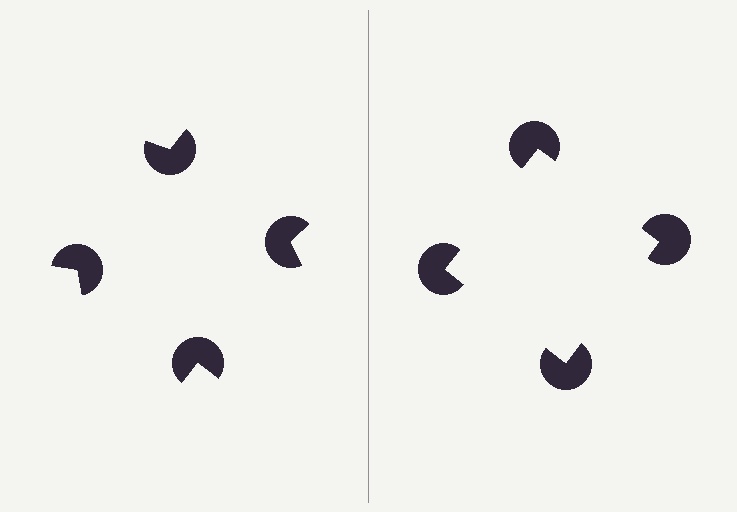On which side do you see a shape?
An illusory square appears on the right side. On the left side the wedge cuts are rotated, so no coherent shape forms.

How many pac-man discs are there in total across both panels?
8 — 4 on each side.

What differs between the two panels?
The pac-man discs are positioned identically on both sides; only the wedge orientations differ. On the right they align to a square; on the left they are misaligned.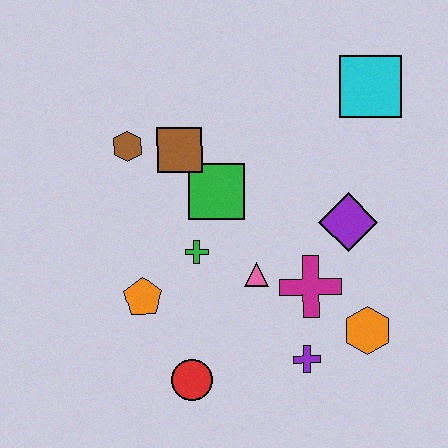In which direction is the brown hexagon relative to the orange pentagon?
The brown hexagon is above the orange pentagon.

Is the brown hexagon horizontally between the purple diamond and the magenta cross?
No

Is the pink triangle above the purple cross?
Yes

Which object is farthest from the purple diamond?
The brown hexagon is farthest from the purple diamond.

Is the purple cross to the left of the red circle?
No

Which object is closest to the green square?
The brown square is closest to the green square.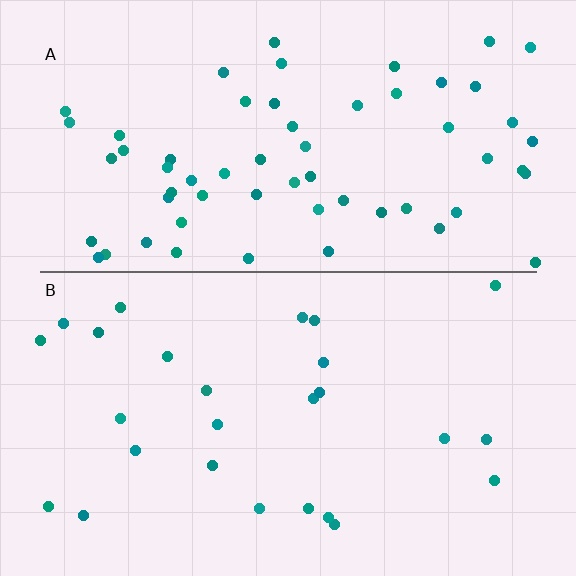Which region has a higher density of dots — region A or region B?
A (the top).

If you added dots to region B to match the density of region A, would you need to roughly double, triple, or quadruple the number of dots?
Approximately double.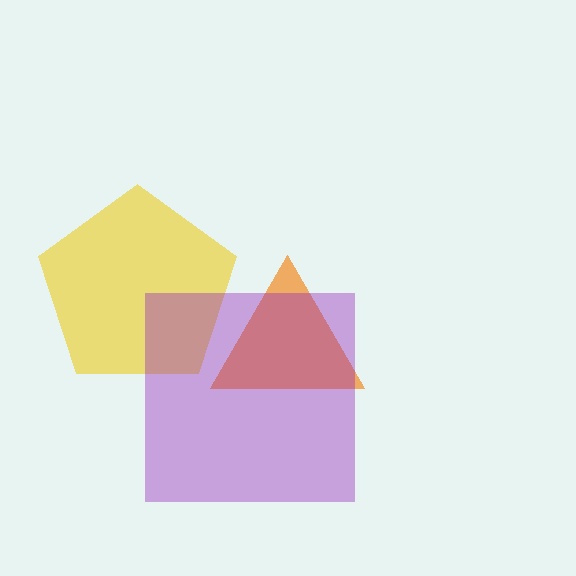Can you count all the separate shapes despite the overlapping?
Yes, there are 3 separate shapes.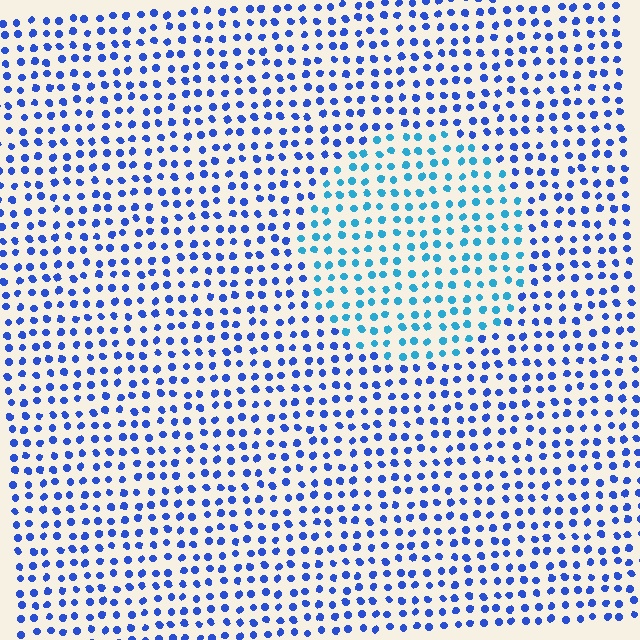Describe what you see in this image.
The image is filled with small blue elements in a uniform arrangement. A circle-shaped region is visible where the elements are tinted to a slightly different hue, forming a subtle color boundary.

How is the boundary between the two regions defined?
The boundary is defined purely by a slight shift in hue (about 33 degrees). Spacing, size, and orientation are identical on both sides.